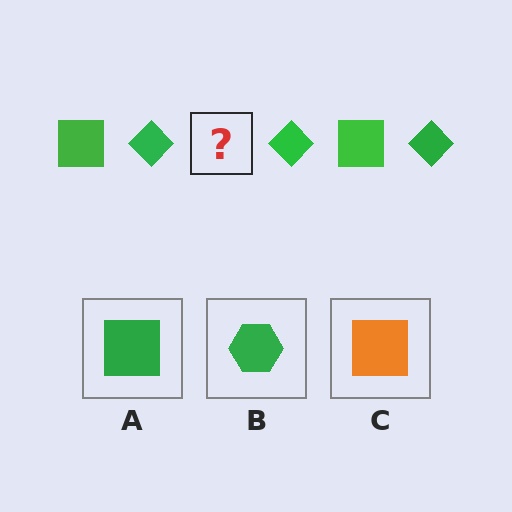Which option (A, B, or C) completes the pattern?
A.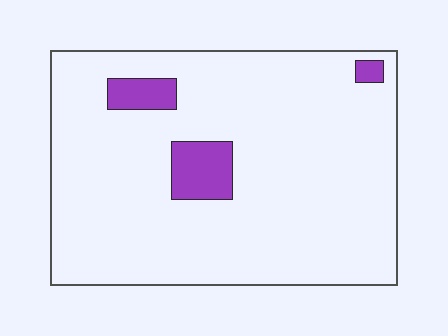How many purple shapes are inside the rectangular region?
3.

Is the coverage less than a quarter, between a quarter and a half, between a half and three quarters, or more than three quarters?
Less than a quarter.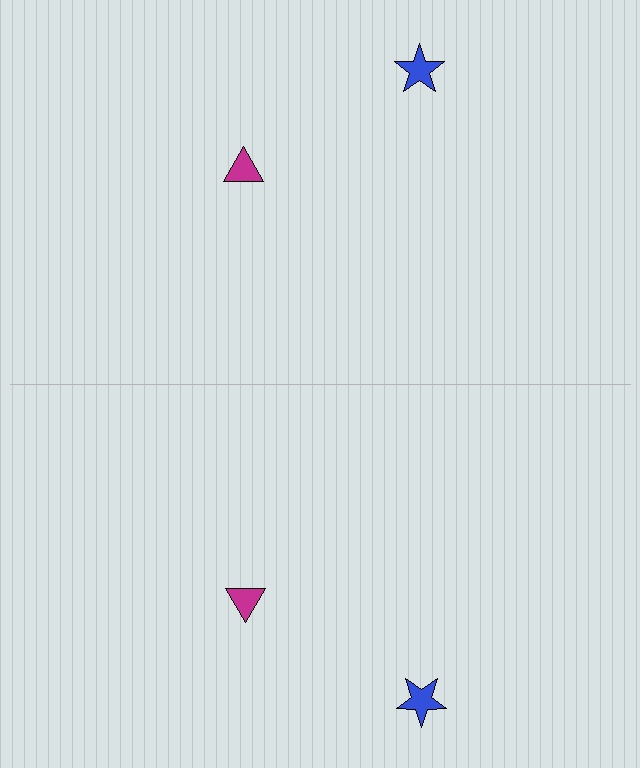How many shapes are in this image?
There are 4 shapes in this image.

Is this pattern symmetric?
Yes, this pattern has bilateral (reflection) symmetry.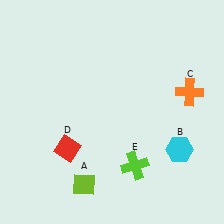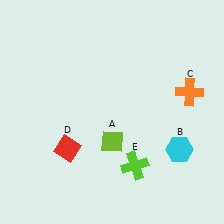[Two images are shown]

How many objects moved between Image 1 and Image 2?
1 object moved between the two images.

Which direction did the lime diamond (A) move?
The lime diamond (A) moved up.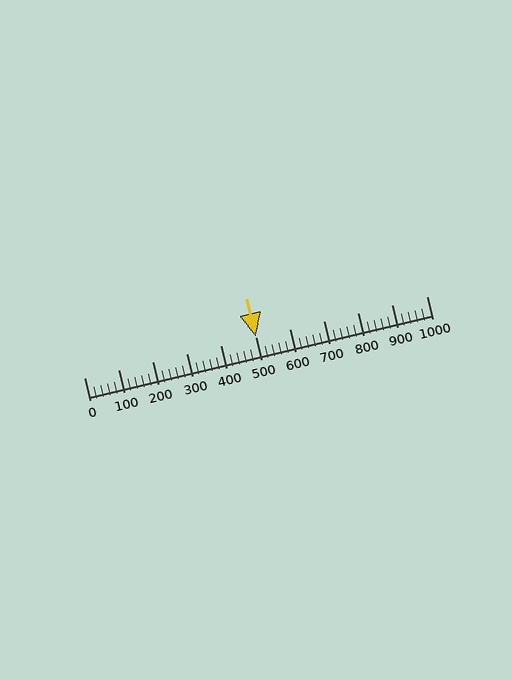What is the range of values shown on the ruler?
The ruler shows values from 0 to 1000.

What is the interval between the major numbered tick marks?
The major tick marks are spaced 100 units apart.